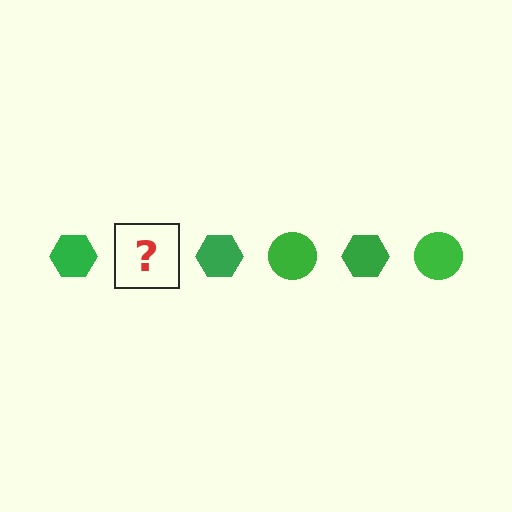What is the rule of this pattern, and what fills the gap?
The rule is that the pattern cycles through hexagon, circle shapes in green. The gap should be filled with a green circle.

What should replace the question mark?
The question mark should be replaced with a green circle.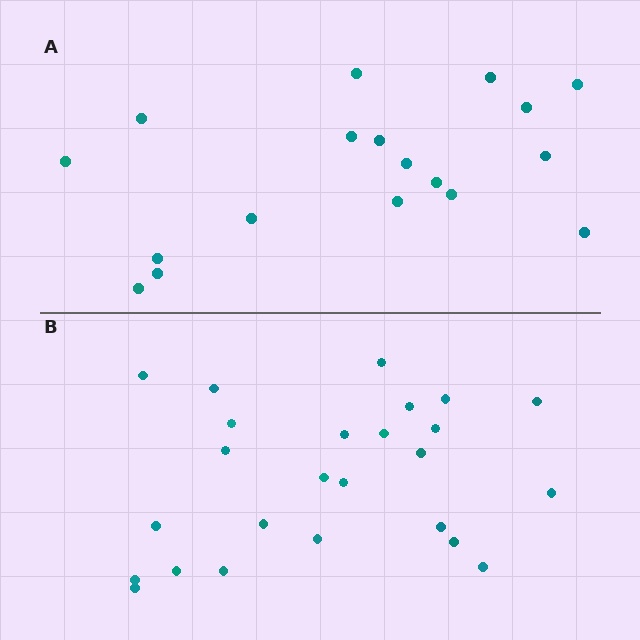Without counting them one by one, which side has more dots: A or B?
Region B (the bottom region) has more dots.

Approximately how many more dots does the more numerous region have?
Region B has roughly 8 or so more dots than region A.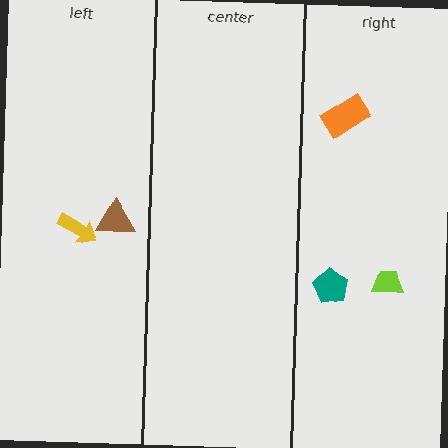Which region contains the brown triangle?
The left region.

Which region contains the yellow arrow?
The left region.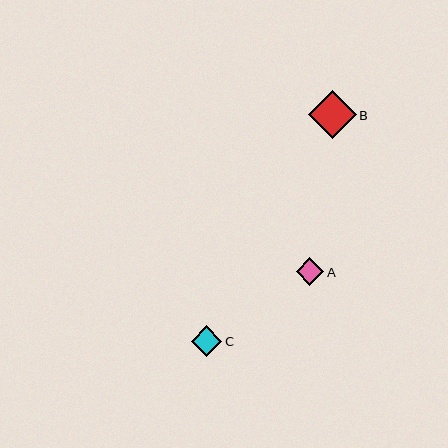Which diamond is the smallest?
Diamond A is the smallest with a size of approximately 28 pixels.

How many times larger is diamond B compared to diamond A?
Diamond B is approximately 1.7 times the size of diamond A.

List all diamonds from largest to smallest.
From largest to smallest: B, C, A.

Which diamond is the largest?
Diamond B is the largest with a size of approximately 48 pixels.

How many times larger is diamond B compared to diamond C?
Diamond B is approximately 1.6 times the size of diamond C.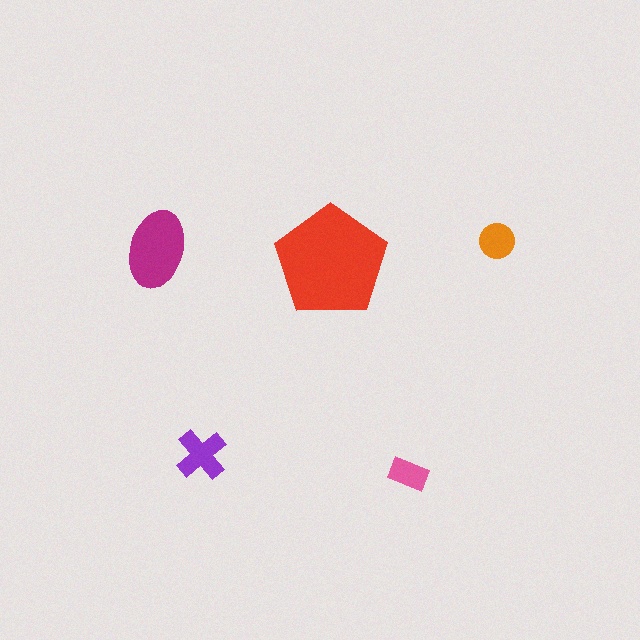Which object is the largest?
The red pentagon.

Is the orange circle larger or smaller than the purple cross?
Smaller.